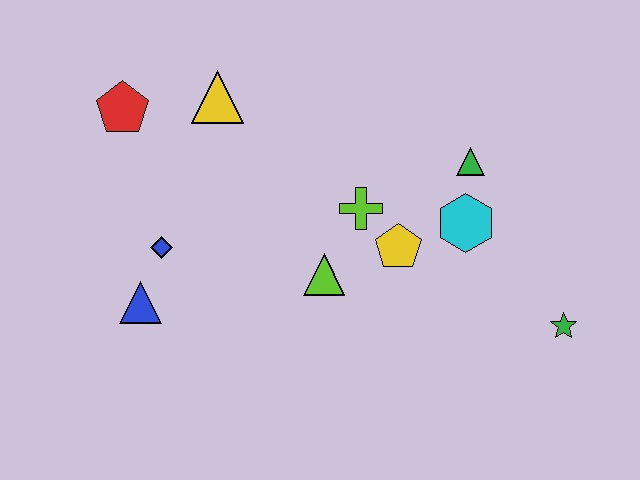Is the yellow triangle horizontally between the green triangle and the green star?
No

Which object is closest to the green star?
The cyan hexagon is closest to the green star.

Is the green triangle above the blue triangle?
Yes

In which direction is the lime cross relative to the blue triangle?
The lime cross is to the right of the blue triangle.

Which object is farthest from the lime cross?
The red pentagon is farthest from the lime cross.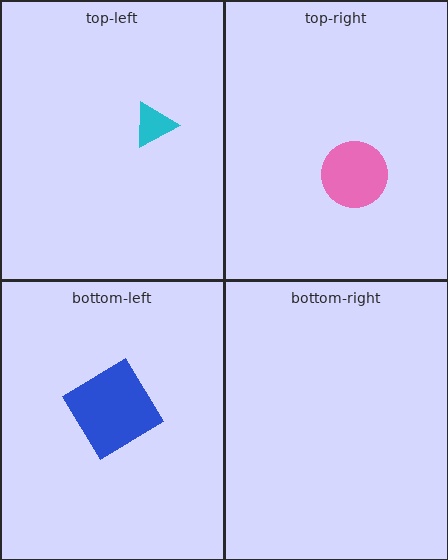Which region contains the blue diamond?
The bottom-left region.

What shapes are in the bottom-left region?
The blue diamond.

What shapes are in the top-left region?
The cyan triangle.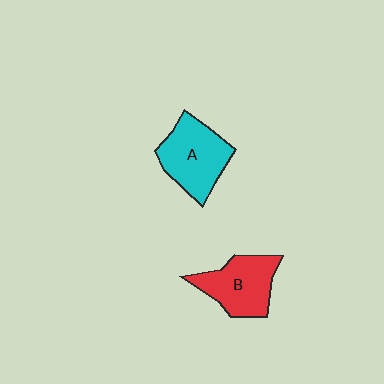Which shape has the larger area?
Shape A (cyan).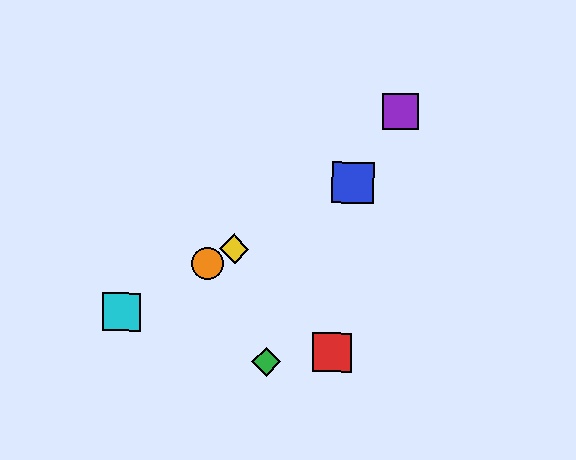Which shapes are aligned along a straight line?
The blue square, the yellow diamond, the orange circle, the cyan square are aligned along a straight line.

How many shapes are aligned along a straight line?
4 shapes (the blue square, the yellow diamond, the orange circle, the cyan square) are aligned along a straight line.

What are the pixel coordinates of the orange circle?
The orange circle is at (207, 264).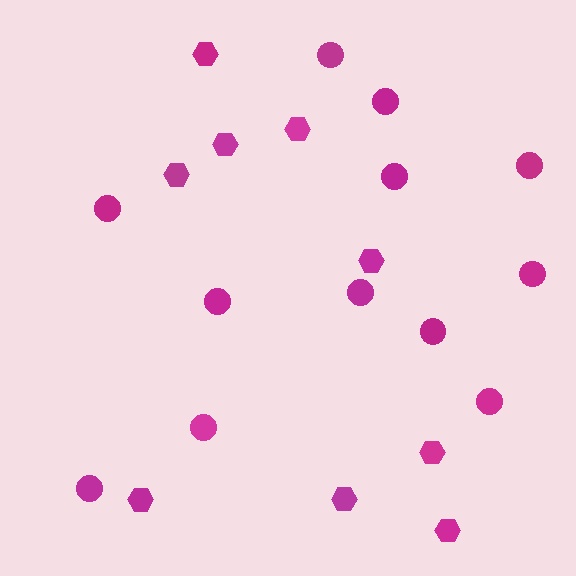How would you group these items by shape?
There are 2 groups: one group of circles (12) and one group of hexagons (9).